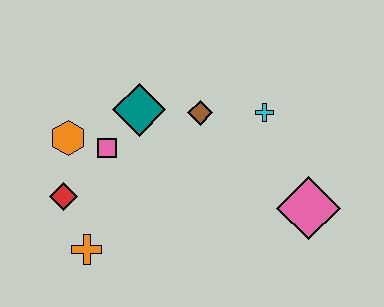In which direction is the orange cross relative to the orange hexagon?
The orange cross is below the orange hexagon.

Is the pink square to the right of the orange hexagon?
Yes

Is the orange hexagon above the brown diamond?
No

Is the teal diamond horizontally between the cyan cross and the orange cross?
Yes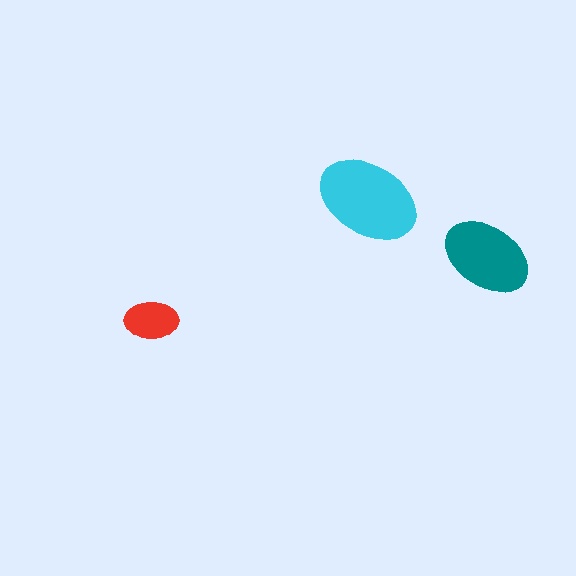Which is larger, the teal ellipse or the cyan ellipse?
The cyan one.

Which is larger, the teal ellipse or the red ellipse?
The teal one.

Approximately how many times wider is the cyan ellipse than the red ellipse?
About 2 times wider.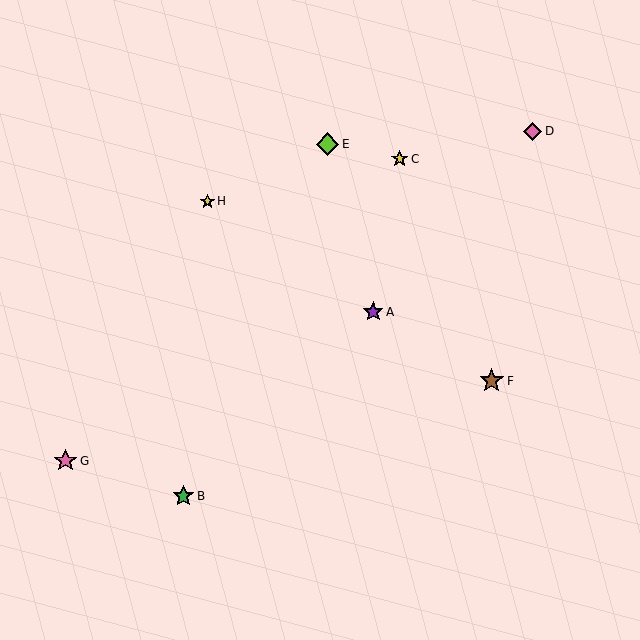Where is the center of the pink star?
The center of the pink star is at (65, 461).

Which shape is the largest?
The brown star (labeled F) is the largest.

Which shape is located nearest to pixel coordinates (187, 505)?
The green star (labeled B) at (183, 496) is nearest to that location.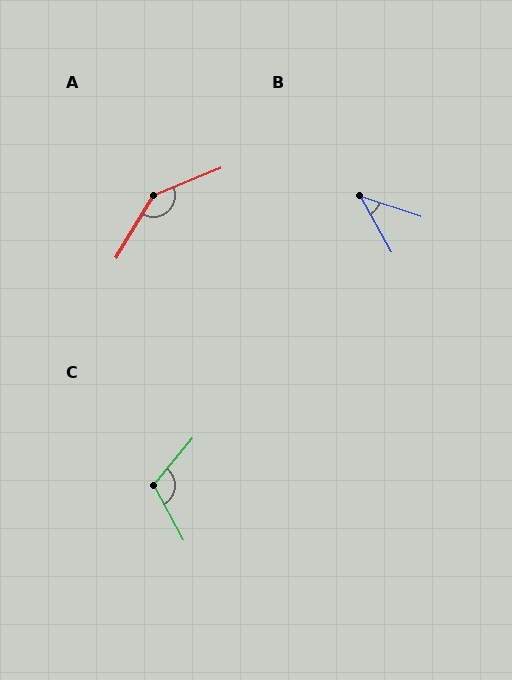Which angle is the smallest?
B, at approximately 43 degrees.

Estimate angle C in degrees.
Approximately 112 degrees.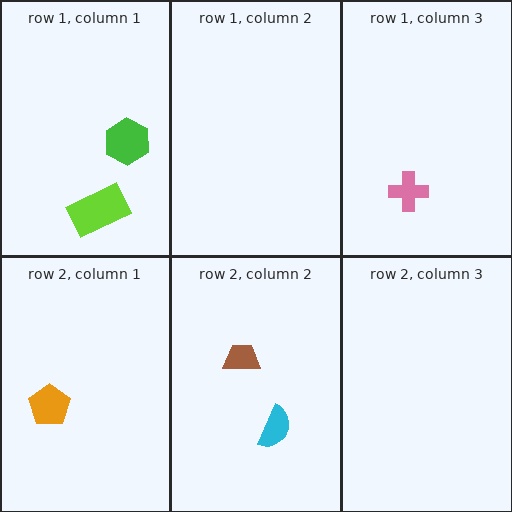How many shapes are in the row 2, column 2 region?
2.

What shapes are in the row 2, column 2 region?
The cyan semicircle, the brown trapezoid.